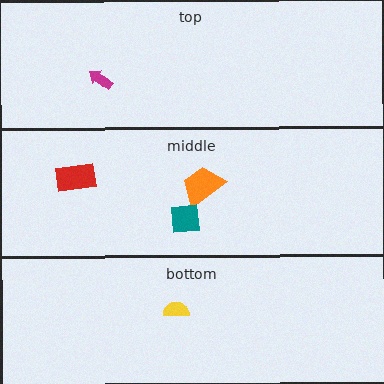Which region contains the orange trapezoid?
The middle region.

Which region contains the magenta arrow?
The top region.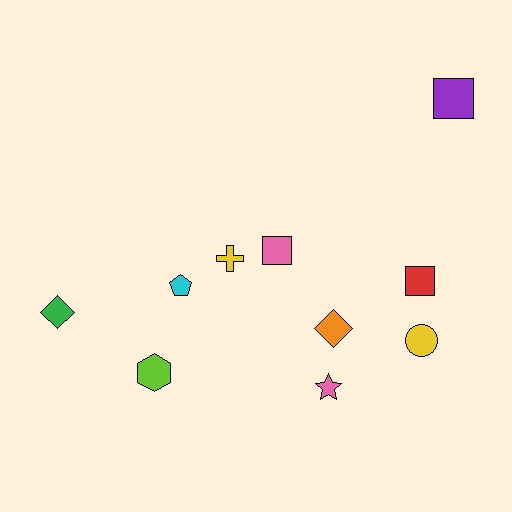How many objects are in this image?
There are 10 objects.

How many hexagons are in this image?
There is 1 hexagon.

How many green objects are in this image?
There is 1 green object.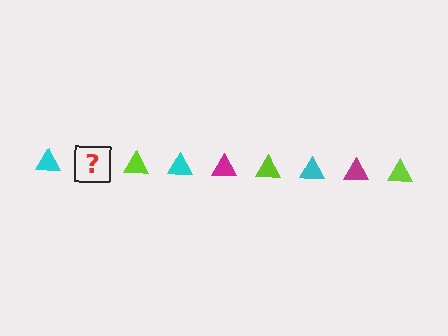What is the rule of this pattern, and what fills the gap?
The rule is that the pattern cycles through cyan, magenta, lime triangles. The gap should be filled with a magenta triangle.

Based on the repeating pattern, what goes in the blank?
The blank should be a magenta triangle.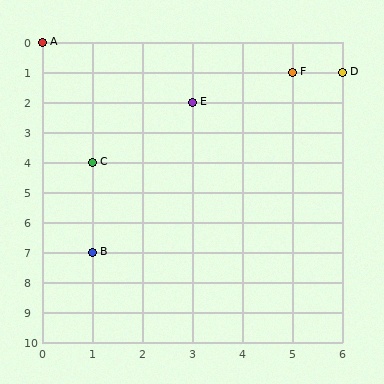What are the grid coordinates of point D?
Point D is at grid coordinates (6, 1).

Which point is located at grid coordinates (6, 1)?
Point D is at (6, 1).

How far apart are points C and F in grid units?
Points C and F are 4 columns and 3 rows apart (about 5.0 grid units diagonally).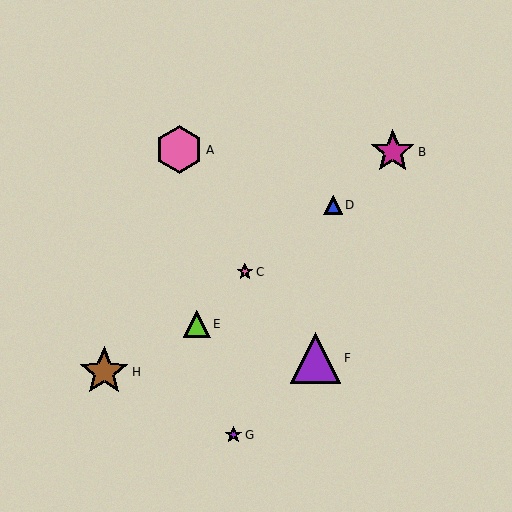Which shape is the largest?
The purple triangle (labeled F) is the largest.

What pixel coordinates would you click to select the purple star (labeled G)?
Click at (233, 435) to select the purple star G.